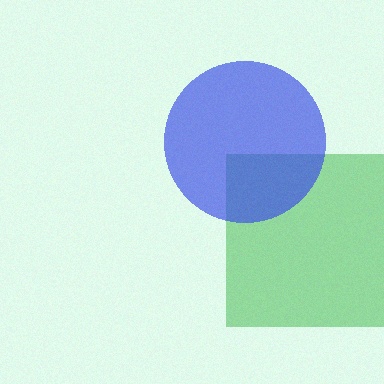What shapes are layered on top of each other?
The layered shapes are: a green square, a blue circle.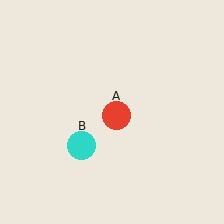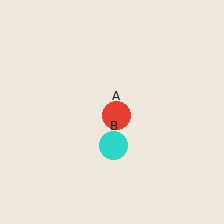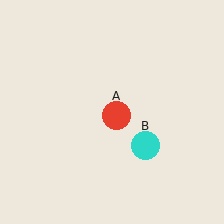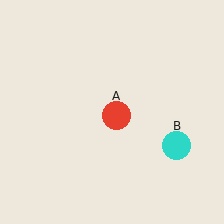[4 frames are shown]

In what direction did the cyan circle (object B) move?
The cyan circle (object B) moved right.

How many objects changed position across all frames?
1 object changed position: cyan circle (object B).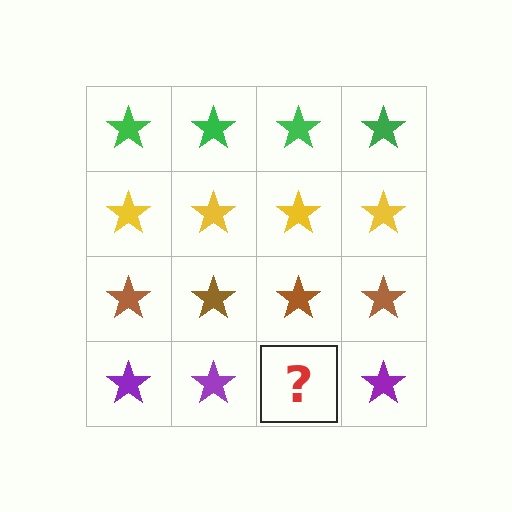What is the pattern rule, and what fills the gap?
The rule is that each row has a consistent color. The gap should be filled with a purple star.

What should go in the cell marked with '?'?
The missing cell should contain a purple star.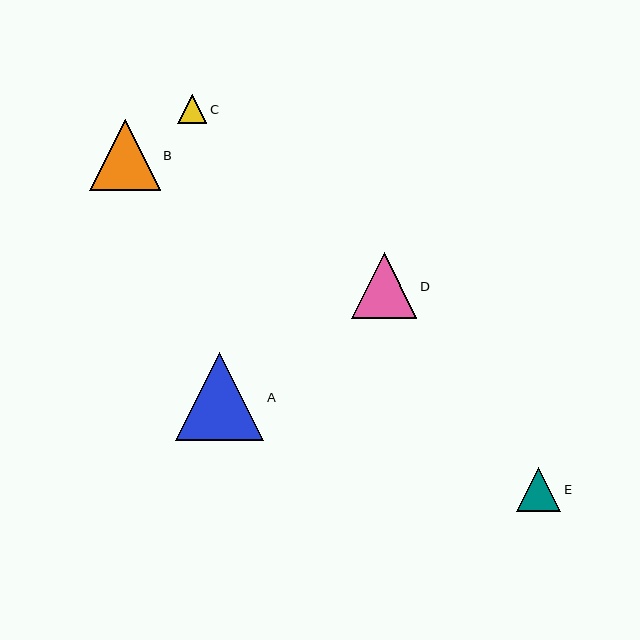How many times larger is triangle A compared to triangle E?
Triangle A is approximately 2.0 times the size of triangle E.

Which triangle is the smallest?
Triangle C is the smallest with a size of approximately 29 pixels.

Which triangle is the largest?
Triangle A is the largest with a size of approximately 88 pixels.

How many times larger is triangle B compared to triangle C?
Triangle B is approximately 2.4 times the size of triangle C.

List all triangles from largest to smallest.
From largest to smallest: A, B, D, E, C.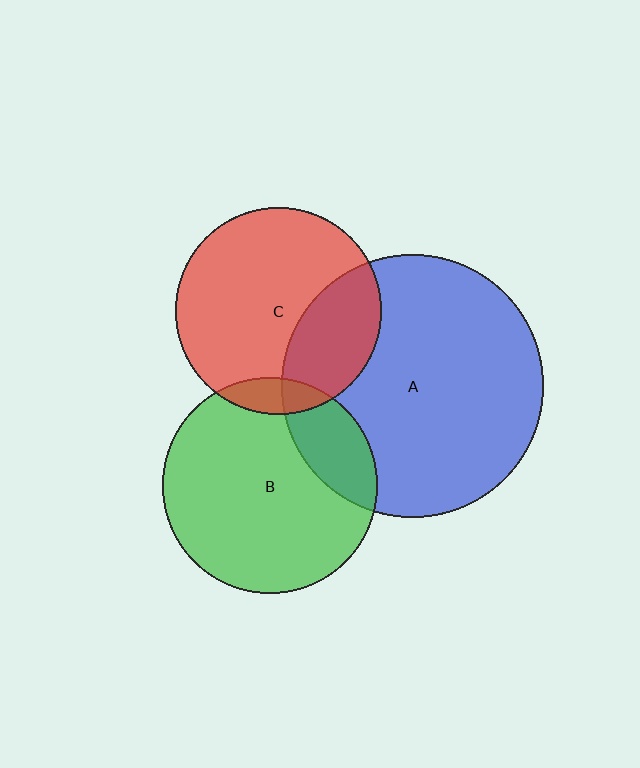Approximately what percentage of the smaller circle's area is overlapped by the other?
Approximately 10%.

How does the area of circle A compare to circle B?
Approximately 1.5 times.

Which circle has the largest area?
Circle A (blue).